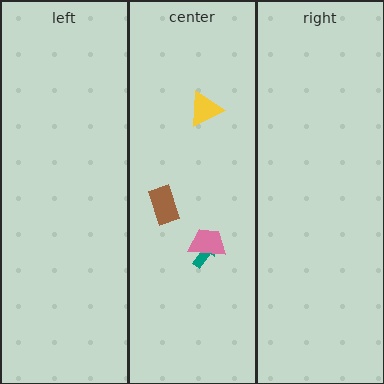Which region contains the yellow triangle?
The center region.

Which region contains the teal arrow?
The center region.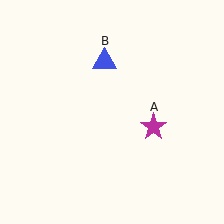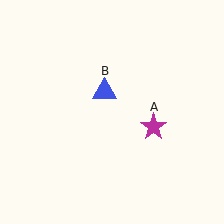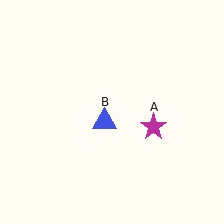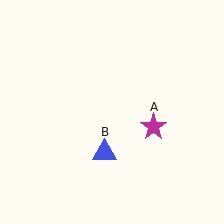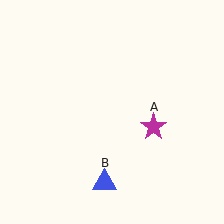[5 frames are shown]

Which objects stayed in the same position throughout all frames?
Magenta star (object A) remained stationary.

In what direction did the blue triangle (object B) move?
The blue triangle (object B) moved down.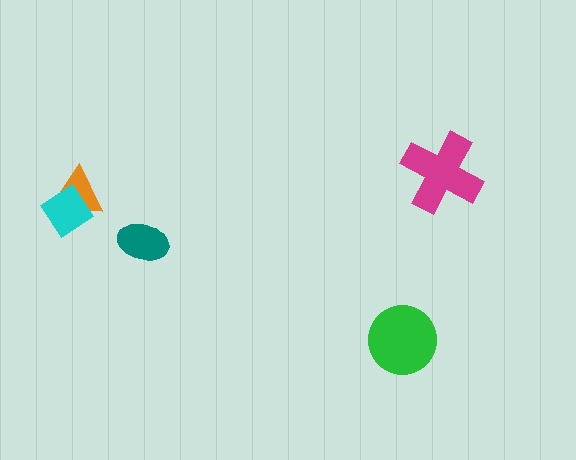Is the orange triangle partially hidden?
Yes, it is partially covered by another shape.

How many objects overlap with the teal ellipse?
0 objects overlap with the teal ellipse.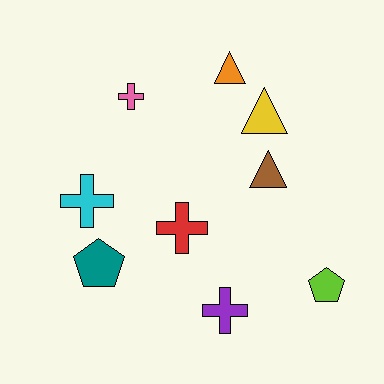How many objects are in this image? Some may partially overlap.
There are 9 objects.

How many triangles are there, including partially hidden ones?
There are 3 triangles.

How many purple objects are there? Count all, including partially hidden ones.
There is 1 purple object.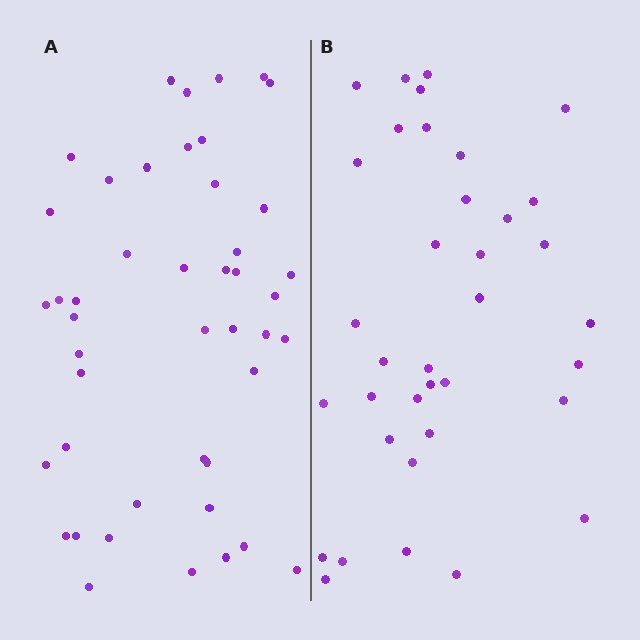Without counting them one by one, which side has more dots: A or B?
Region A (the left region) has more dots.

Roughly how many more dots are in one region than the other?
Region A has roughly 8 or so more dots than region B.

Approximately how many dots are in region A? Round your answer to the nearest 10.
About 40 dots. (The exact count is 45, which rounds to 40.)